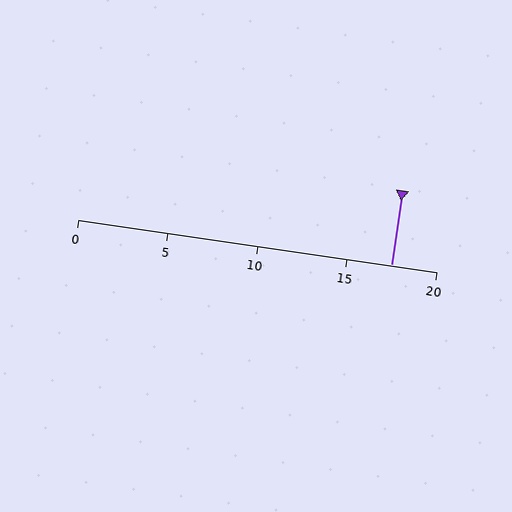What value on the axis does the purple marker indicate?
The marker indicates approximately 17.5.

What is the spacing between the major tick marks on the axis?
The major ticks are spaced 5 apart.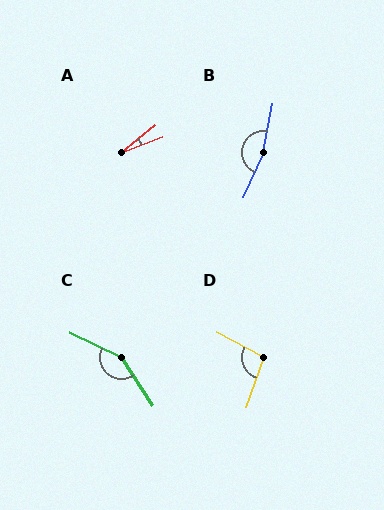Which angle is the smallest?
A, at approximately 18 degrees.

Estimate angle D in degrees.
Approximately 99 degrees.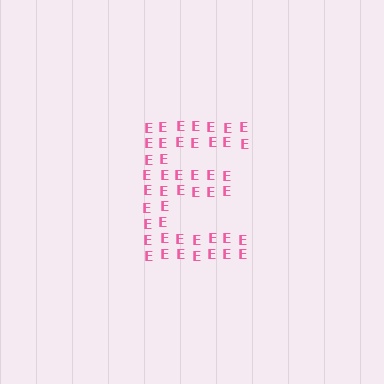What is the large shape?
The large shape is the letter E.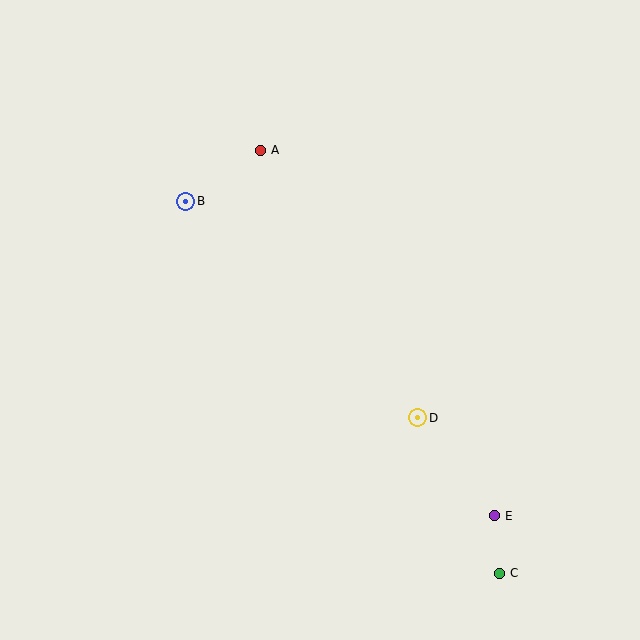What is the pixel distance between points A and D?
The distance between A and D is 310 pixels.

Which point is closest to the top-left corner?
Point B is closest to the top-left corner.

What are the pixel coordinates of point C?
Point C is at (499, 573).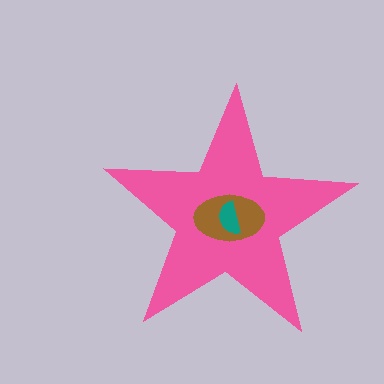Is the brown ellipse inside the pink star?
Yes.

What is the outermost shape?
The pink star.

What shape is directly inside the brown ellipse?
The teal semicircle.